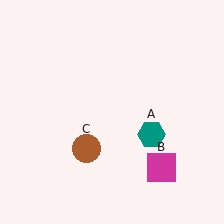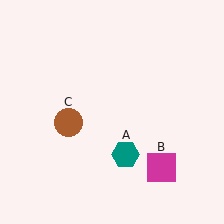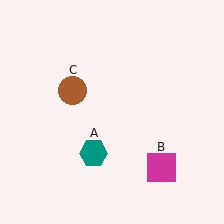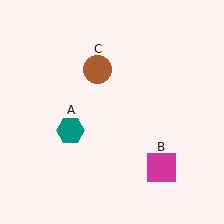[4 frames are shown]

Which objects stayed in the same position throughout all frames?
Magenta square (object B) remained stationary.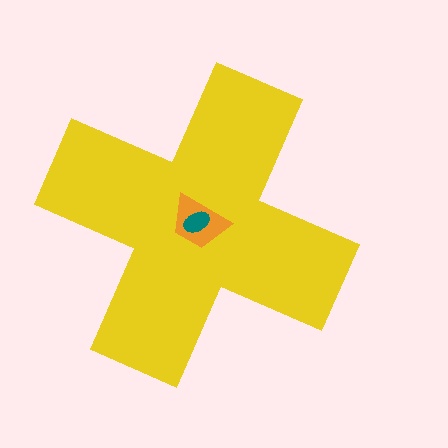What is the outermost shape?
The yellow cross.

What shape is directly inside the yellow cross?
The orange trapezoid.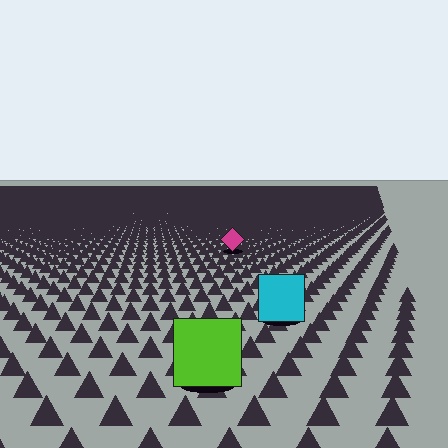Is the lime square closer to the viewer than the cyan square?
Yes. The lime square is closer — you can tell from the texture gradient: the ground texture is coarser near it.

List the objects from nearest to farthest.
From nearest to farthest: the lime square, the cyan square, the magenta diamond.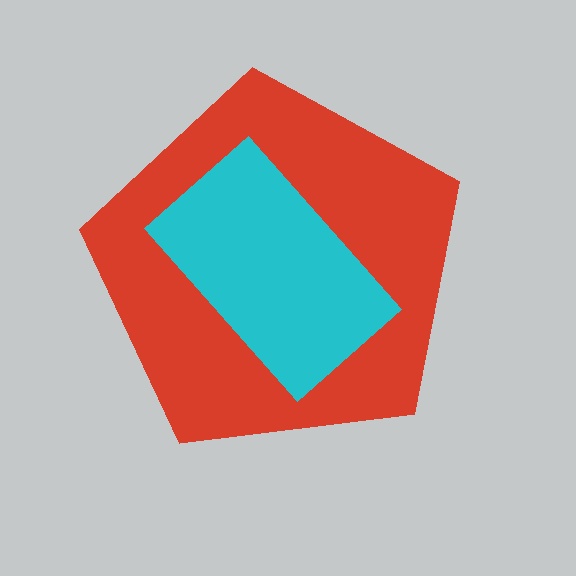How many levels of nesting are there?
2.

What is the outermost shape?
The red pentagon.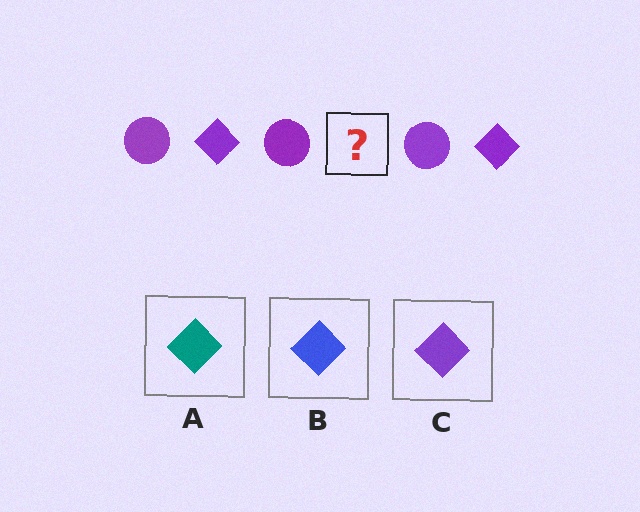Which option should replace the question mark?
Option C.